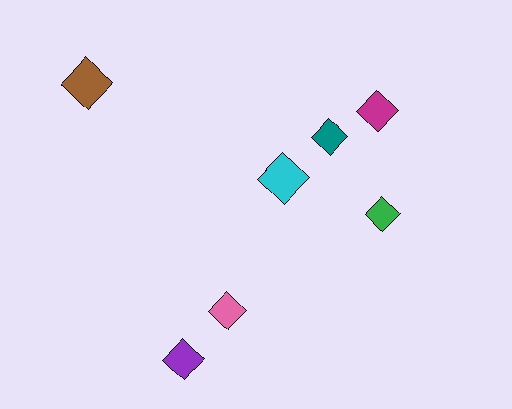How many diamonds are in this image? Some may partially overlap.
There are 7 diamonds.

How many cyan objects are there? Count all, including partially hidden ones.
There is 1 cyan object.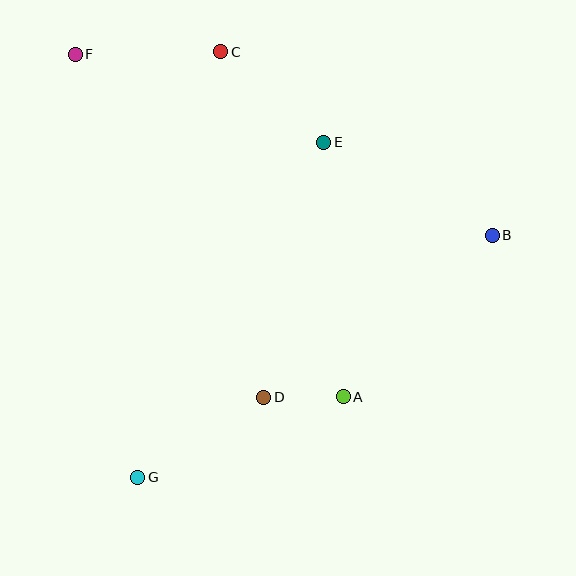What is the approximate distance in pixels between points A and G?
The distance between A and G is approximately 221 pixels.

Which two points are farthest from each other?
Points B and F are farthest from each other.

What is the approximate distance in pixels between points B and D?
The distance between B and D is approximately 280 pixels.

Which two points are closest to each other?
Points A and D are closest to each other.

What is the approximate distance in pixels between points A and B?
The distance between A and B is approximately 219 pixels.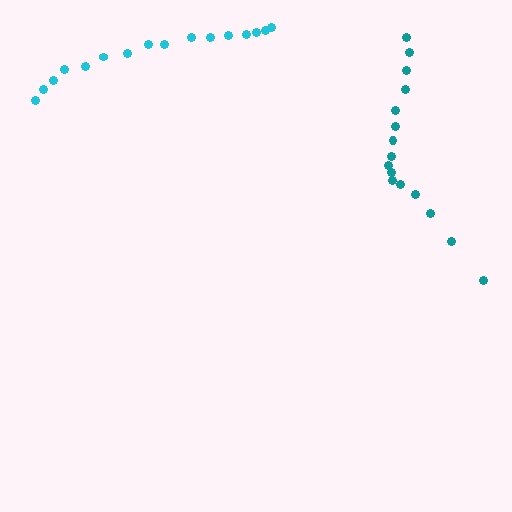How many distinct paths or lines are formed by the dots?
There are 2 distinct paths.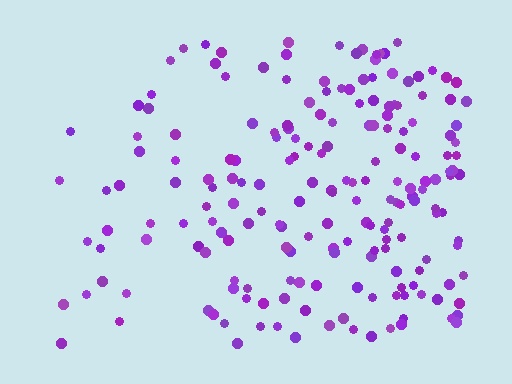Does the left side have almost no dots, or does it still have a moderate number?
Still a moderate number, just noticeably fewer than the right.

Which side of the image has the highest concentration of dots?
The right.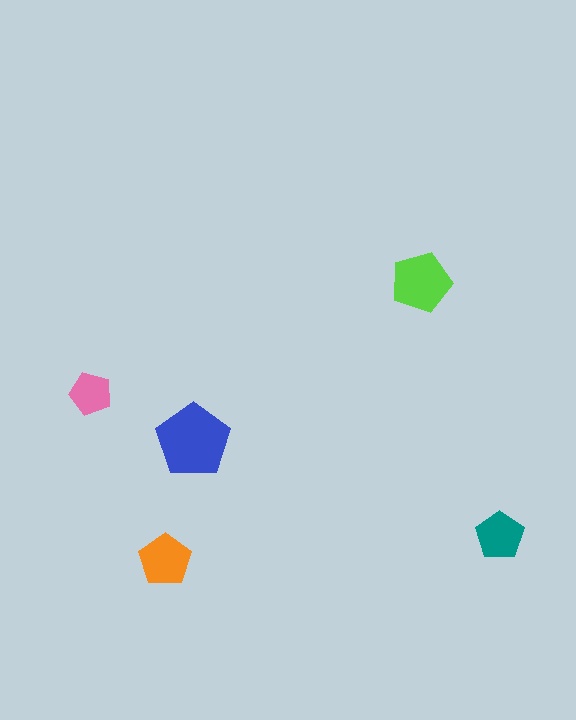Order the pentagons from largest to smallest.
the blue one, the lime one, the orange one, the teal one, the pink one.